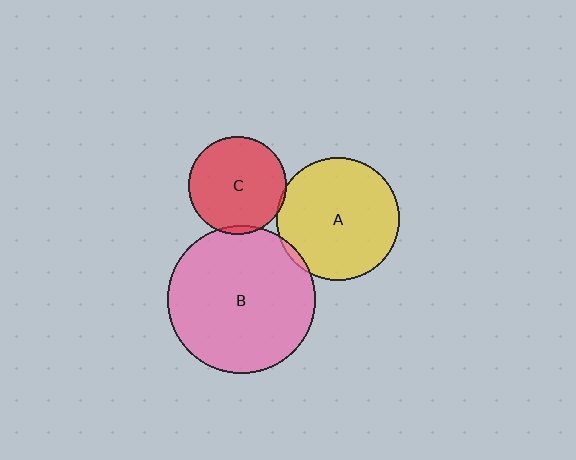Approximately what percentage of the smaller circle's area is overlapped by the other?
Approximately 5%.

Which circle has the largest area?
Circle B (pink).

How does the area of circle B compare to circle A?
Approximately 1.4 times.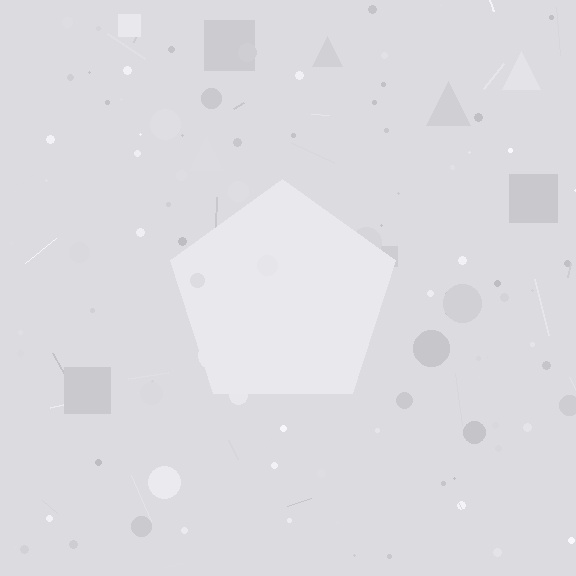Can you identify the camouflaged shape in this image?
The camouflaged shape is a pentagon.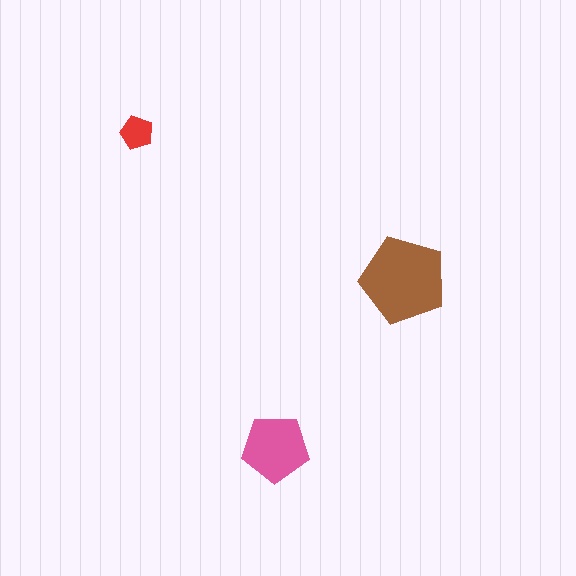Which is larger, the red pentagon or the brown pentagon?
The brown one.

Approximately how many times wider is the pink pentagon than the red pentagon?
About 2 times wider.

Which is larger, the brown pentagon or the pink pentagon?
The brown one.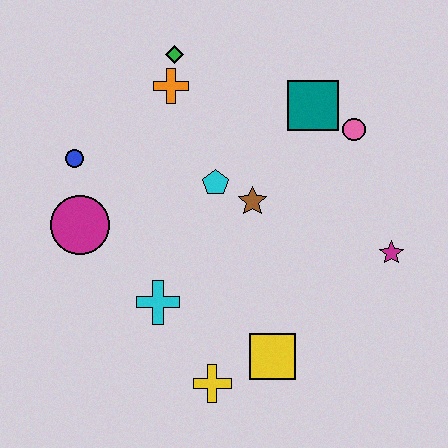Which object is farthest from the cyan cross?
The pink circle is farthest from the cyan cross.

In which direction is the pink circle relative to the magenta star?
The pink circle is above the magenta star.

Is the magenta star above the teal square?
No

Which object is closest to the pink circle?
The teal square is closest to the pink circle.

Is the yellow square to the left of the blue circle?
No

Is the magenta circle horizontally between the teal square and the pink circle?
No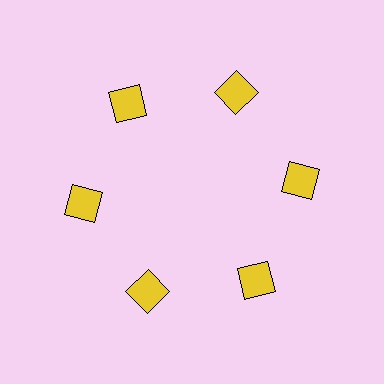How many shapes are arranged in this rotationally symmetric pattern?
There are 6 shapes, arranged in 6 groups of 1.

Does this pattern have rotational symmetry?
Yes, this pattern has 6-fold rotational symmetry. It looks the same after rotating 60 degrees around the center.